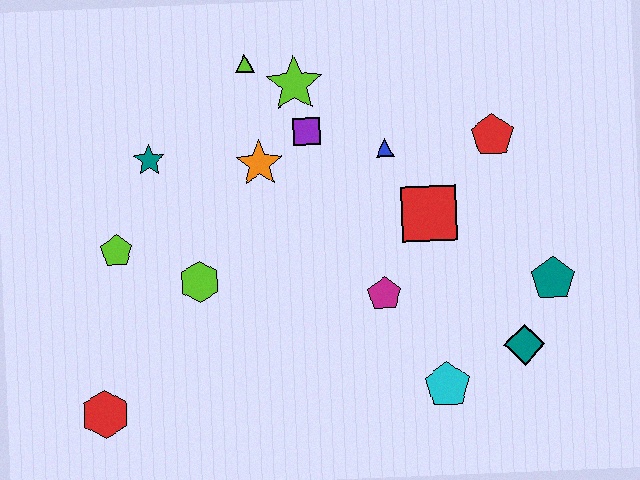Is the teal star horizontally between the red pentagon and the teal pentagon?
No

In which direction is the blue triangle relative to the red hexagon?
The blue triangle is to the right of the red hexagon.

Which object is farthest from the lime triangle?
The teal diamond is farthest from the lime triangle.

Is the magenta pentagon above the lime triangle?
No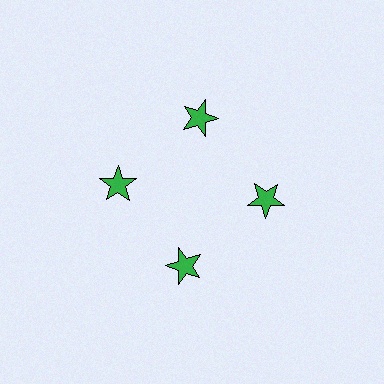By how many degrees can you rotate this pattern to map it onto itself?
The pattern maps onto itself every 90 degrees of rotation.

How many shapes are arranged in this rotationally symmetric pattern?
There are 4 shapes, arranged in 4 groups of 1.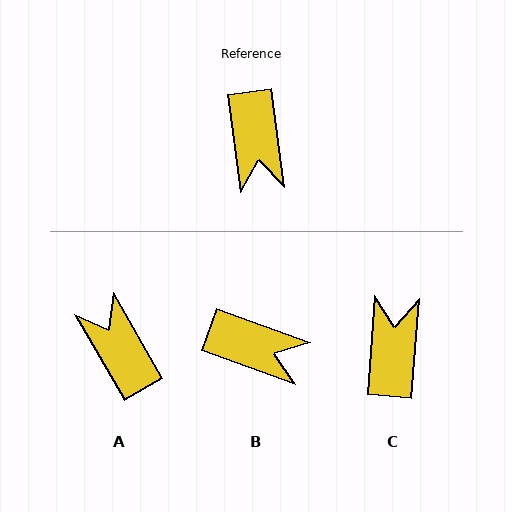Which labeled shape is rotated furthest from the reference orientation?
C, about 168 degrees away.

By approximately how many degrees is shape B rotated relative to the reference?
Approximately 63 degrees counter-clockwise.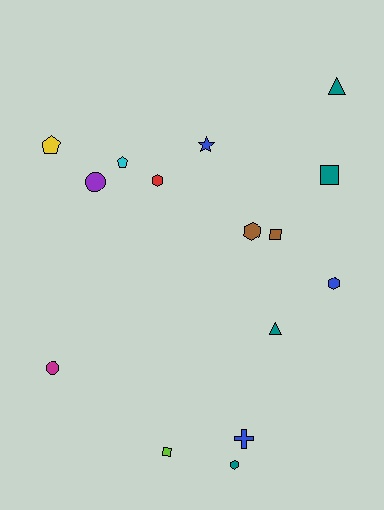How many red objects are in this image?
There is 1 red object.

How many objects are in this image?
There are 15 objects.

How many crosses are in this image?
There is 1 cross.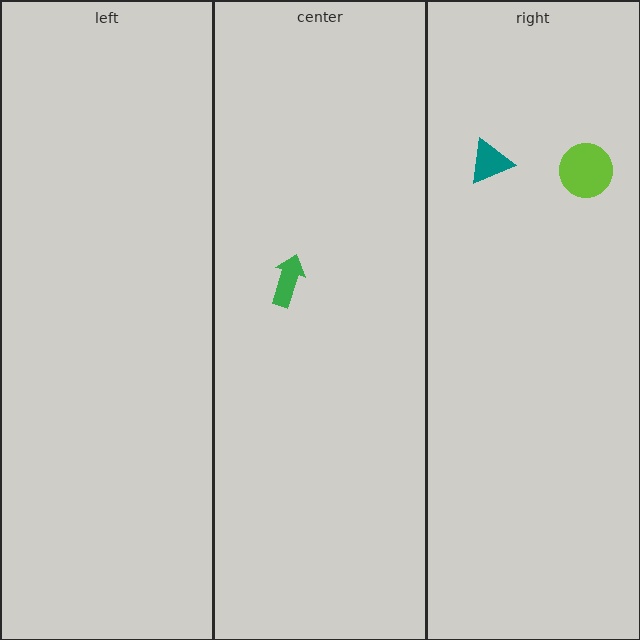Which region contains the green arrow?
The center region.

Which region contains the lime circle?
The right region.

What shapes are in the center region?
The green arrow.